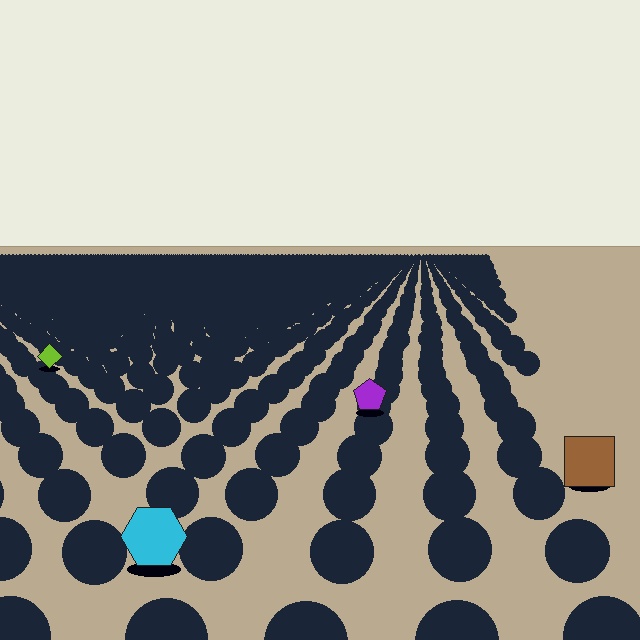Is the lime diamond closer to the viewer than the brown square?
No. The brown square is closer — you can tell from the texture gradient: the ground texture is coarser near it.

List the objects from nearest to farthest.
From nearest to farthest: the cyan hexagon, the brown square, the purple pentagon, the lime diamond.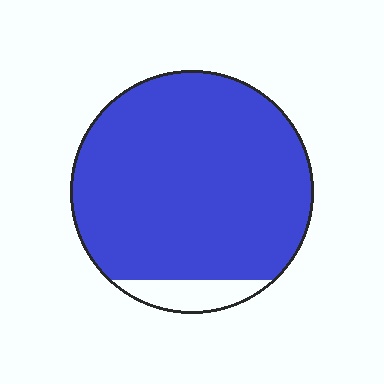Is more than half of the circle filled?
Yes.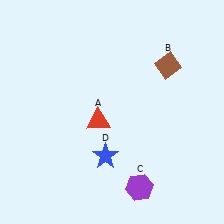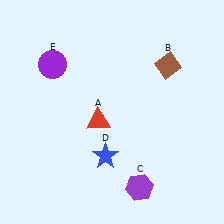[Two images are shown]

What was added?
A purple circle (E) was added in Image 2.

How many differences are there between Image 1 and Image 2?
There is 1 difference between the two images.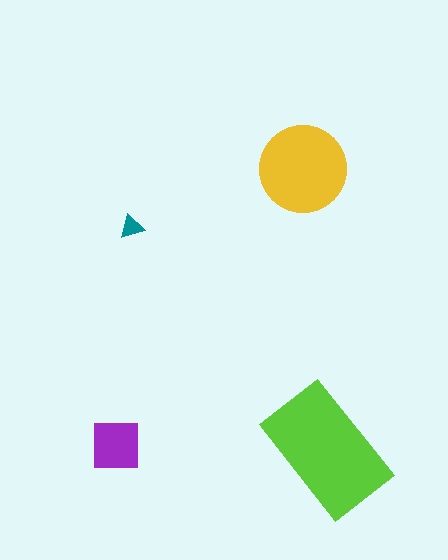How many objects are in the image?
There are 4 objects in the image.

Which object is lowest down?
The lime rectangle is bottommost.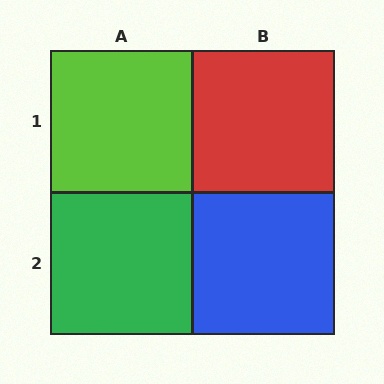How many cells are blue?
1 cell is blue.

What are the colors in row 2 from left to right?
Green, blue.